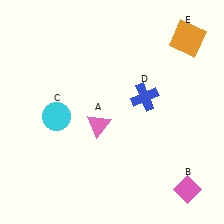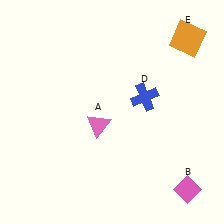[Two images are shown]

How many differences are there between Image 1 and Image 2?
There is 1 difference between the two images.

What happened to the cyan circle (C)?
The cyan circle (C) was removed in Image 2. It was in the bottom-left area of Image 1.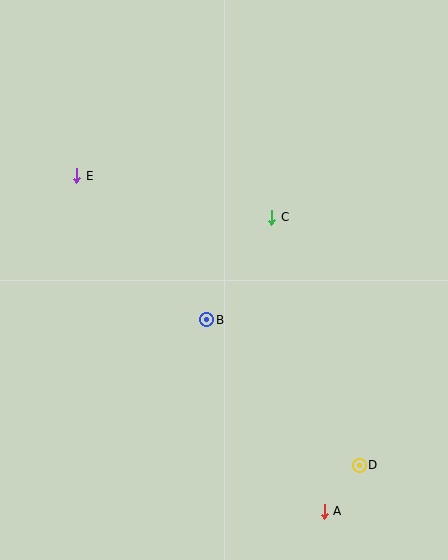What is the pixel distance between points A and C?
The distance between A and C is 299 pixels.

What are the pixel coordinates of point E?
Point E is at (77, 176).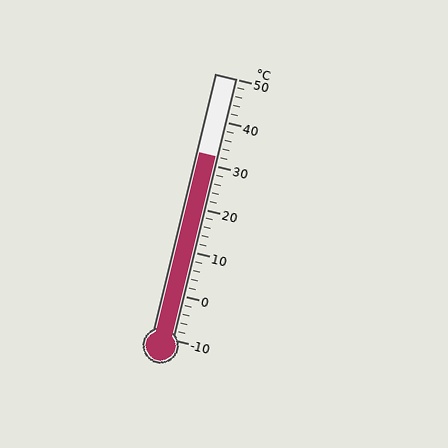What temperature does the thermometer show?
The thermometer shows approximately 32°C.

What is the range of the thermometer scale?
The thermometer scale ranges from -10°C to 50°C.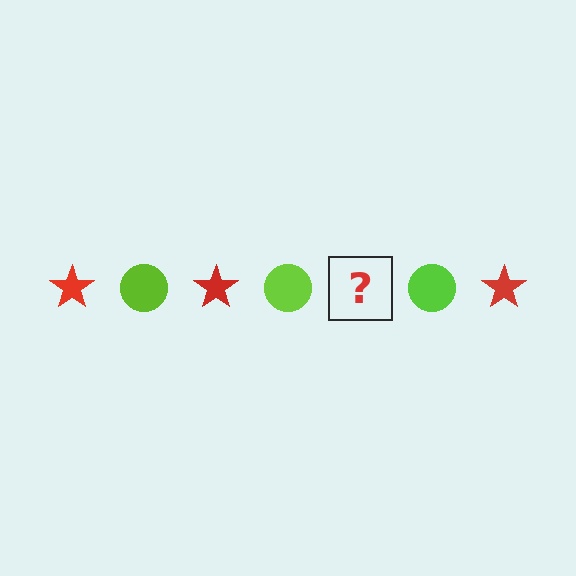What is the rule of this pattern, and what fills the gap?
The rule is that the pattern alternates between red star and lime circle. The gap should be filled with a red star.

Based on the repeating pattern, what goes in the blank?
The blank should be a red star.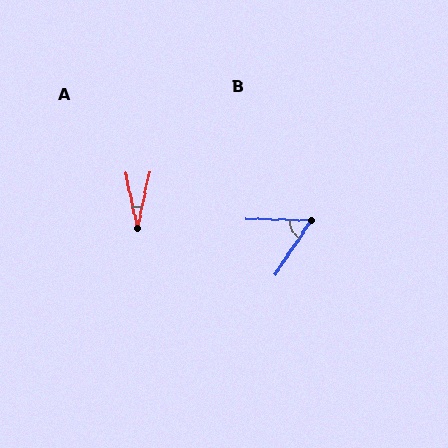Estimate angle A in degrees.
Approximately 24 degrees.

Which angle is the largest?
B, at approximately 57 degrees.